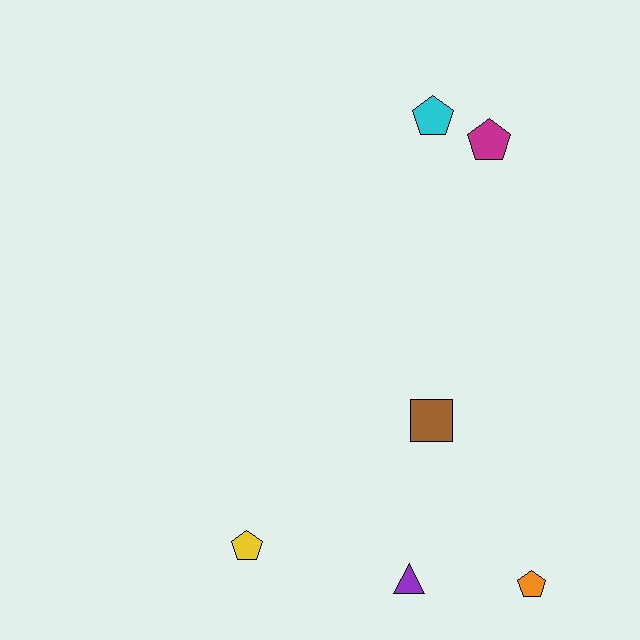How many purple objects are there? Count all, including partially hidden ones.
There is 1 purple object.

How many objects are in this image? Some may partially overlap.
There are 6 objects.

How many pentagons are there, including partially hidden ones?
There are 4 pentagons.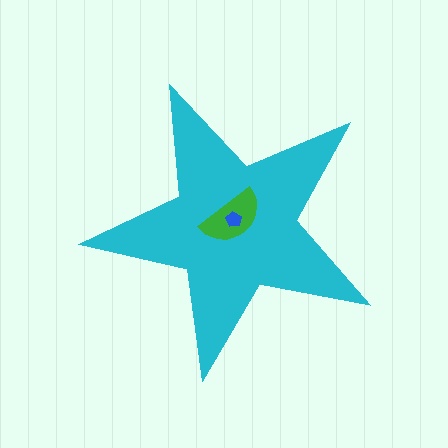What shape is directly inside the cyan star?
The green semicircle.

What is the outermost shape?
The cyan star.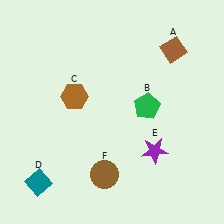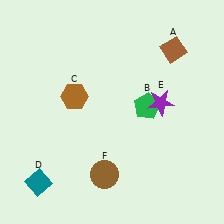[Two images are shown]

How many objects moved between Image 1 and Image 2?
1 object moved between the two images.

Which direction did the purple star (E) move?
The purple star (E) moved up.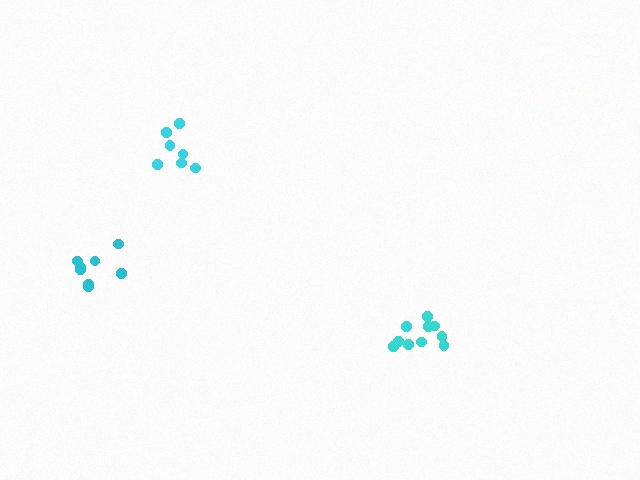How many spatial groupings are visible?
There are 3 spatial groupings.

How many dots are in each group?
Group 1: 8 dots, Group 2: 10 dots, Group 3: 7 dots (25 total).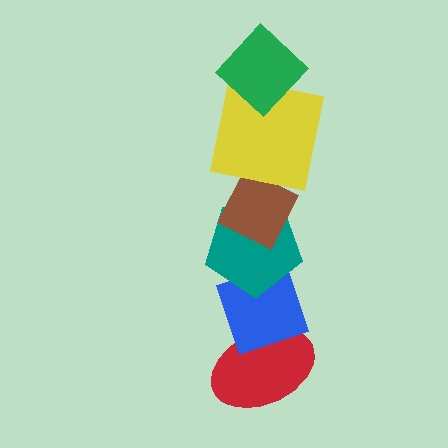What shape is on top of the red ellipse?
The blue diamond is on top of the red ellipse.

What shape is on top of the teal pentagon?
The brown diamond is on top of the teal pentagon.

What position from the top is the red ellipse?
The red ellipse is 6th from the top.